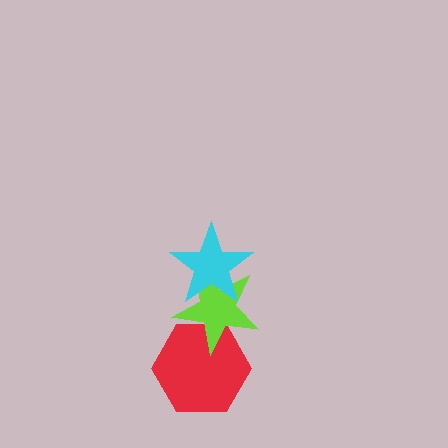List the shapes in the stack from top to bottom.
From top to bottom: the cyan star, the lime star, the red hexagon.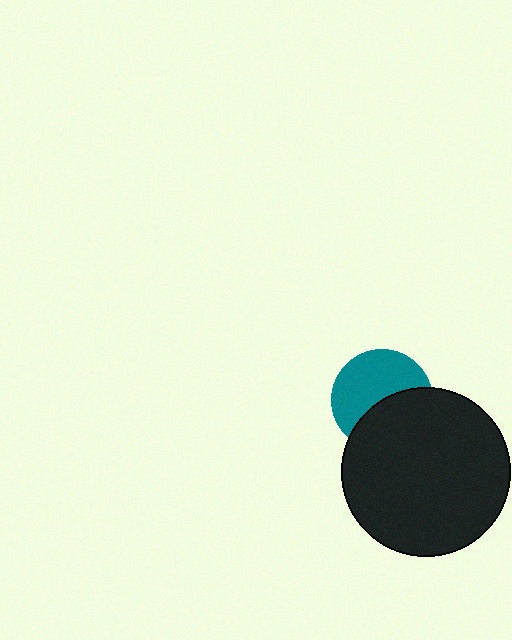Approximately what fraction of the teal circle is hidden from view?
Roughly 44% of the teal circle is hidden behind the black circle.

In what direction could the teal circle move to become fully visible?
The teal circle could move up. That would shift it out from behind the black circle entirely.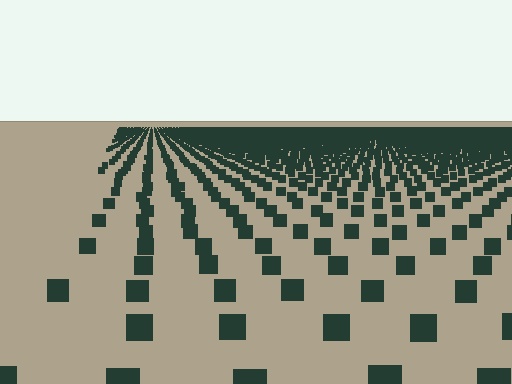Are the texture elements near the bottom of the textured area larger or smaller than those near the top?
Larger. Near the bottom, elements are closer to the viewer and appear at a bigger on-screen size.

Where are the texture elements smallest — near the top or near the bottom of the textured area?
Near the top.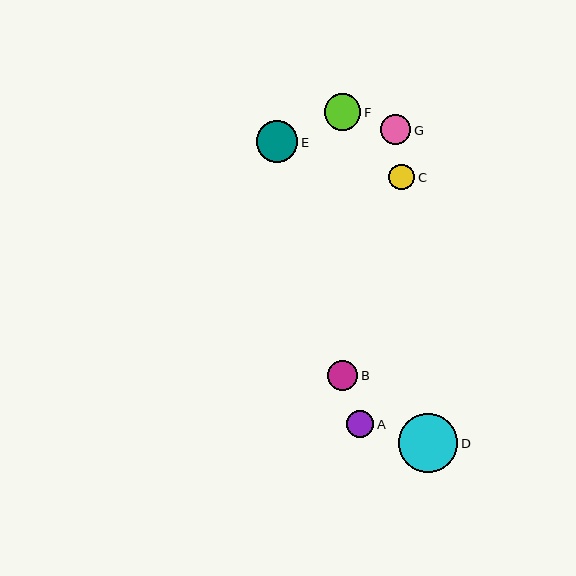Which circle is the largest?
Circle D is the largest with a size of approximately 59 pixels.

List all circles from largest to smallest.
From largest to smallest: D, E, F, G, B, A, C.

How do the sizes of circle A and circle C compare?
Circle A and circle C are approximately the same size.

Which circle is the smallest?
Circle C is the smallest with a size of approximately 26 pixels.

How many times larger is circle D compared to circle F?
Circle D is approximately 1.6 times the size of circle F.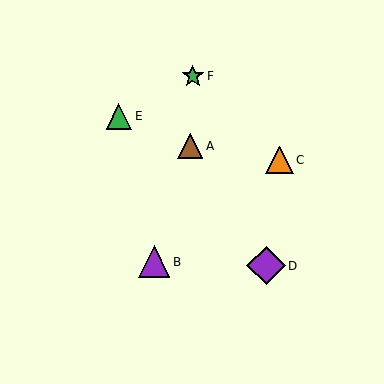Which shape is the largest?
The purple diamond (labeled D) is the largest.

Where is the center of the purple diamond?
The center of the purple diamond is at (266, 266).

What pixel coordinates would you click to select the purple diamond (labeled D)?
Click at (266, 266) to select the purple diamond D.